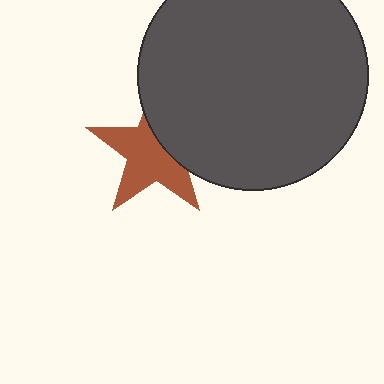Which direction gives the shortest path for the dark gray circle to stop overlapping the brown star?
Moving right gives the shortest separation.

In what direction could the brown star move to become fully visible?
The brown star could move left. That would shift it out from behind the dark gray circle entirely.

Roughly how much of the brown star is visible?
About half of it is visible (roughly 64%).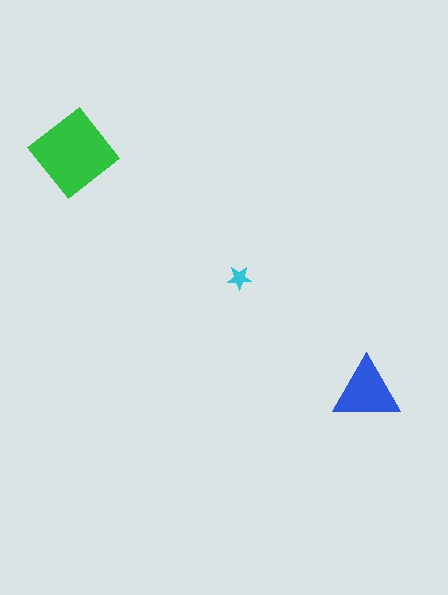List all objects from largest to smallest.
The green diamond, the blue triangle, the cyan star.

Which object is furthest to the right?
The blue triangle is rightmost.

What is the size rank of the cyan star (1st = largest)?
3rd.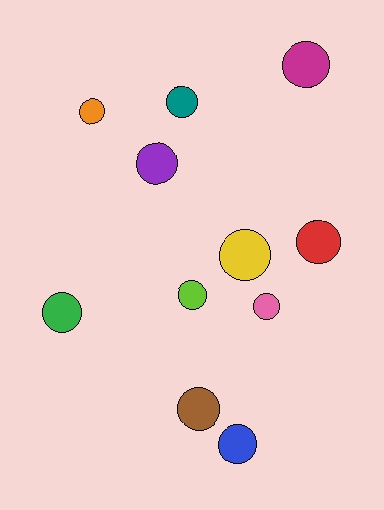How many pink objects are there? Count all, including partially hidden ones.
There is 1 pink object.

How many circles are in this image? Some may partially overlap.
There are 11 circles.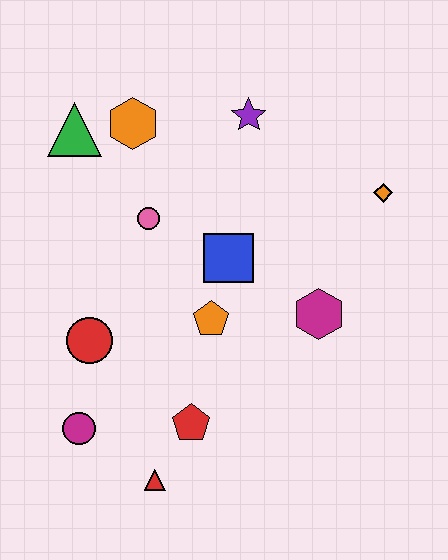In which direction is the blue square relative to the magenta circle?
The blue square is above the magenta circle.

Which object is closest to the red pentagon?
The red triangle is closest to the red pentagon.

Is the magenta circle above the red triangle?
Yes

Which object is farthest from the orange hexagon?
The red triangle is farthest from the orange hexagon.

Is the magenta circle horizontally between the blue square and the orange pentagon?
No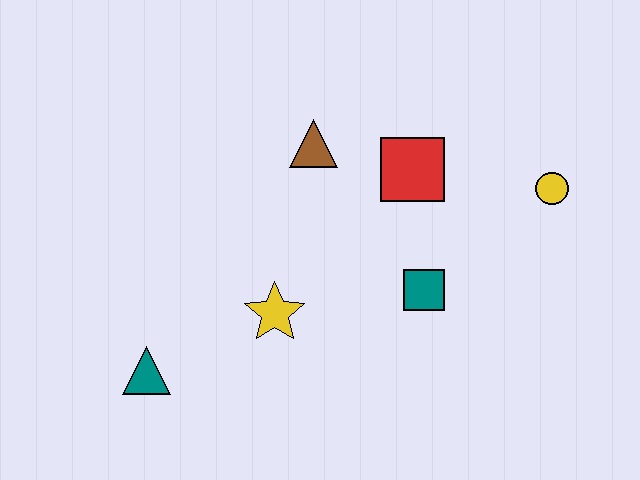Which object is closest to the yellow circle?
The red square is closest to the yellow circle.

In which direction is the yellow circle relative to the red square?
The yellow circle is to the right of the red square.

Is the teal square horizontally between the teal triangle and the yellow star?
No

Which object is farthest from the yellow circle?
The teal triangle is farthest from the yellow circle.